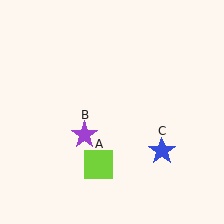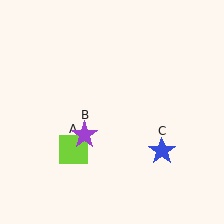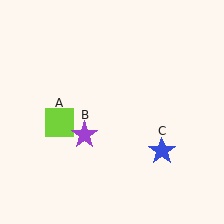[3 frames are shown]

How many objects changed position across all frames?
1 object changed position: lime square (object A).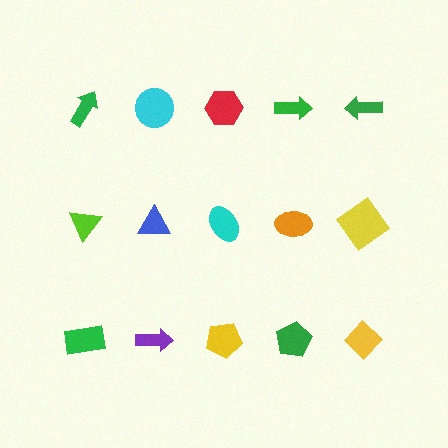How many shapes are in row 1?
5 shapes.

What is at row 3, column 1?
A green rectangle.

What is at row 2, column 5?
A yellow diamond.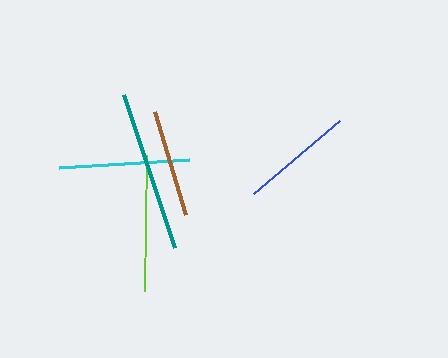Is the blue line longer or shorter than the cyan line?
The cyan line is longer than the blue line.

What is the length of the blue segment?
The blue segment is approximately 112 pixels long.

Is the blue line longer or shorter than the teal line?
The teal line is longer than the blue line.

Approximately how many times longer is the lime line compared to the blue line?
The lime line is approximately 1.2 times the length of the blue line.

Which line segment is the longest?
The teal line is the longest at approximately 162 pixels.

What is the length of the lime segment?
The lime segment is approximately 136 pixels long.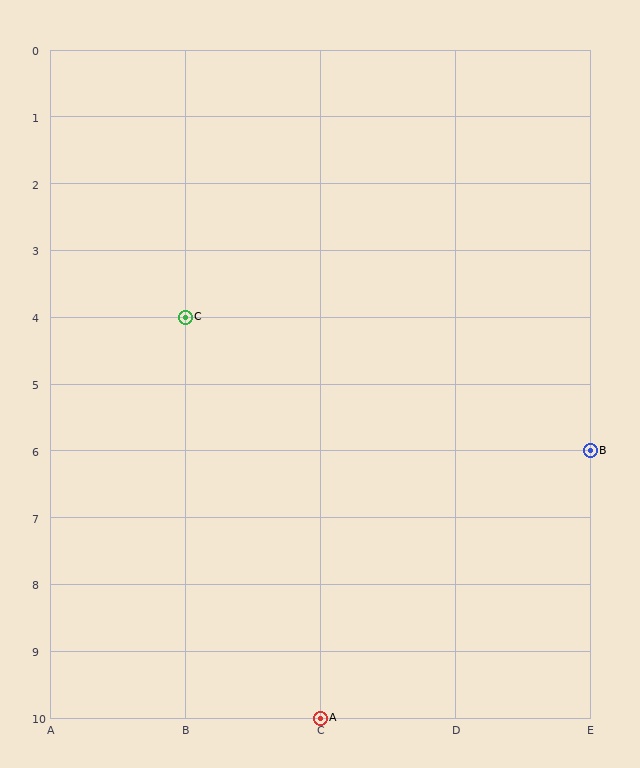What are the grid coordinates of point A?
Point A is at grid coordinates (C, 10).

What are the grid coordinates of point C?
Point C is at grid coordinates (B, 4).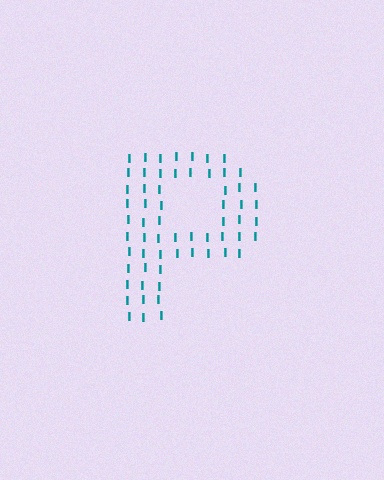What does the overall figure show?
The overall figure shows the letter P.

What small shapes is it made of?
It is made of small letter I's.